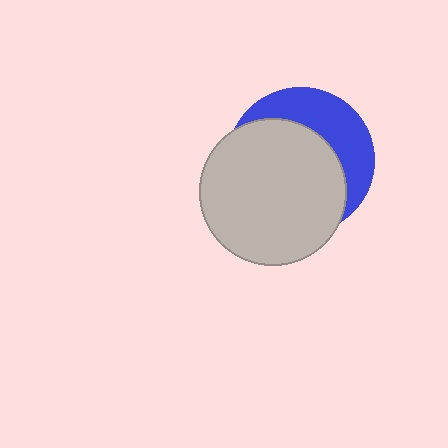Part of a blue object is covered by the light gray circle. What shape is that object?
It is a circle.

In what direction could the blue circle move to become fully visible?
The blue circle could move toward the upper-right. That would shift it out from behind the light gray circle entirely.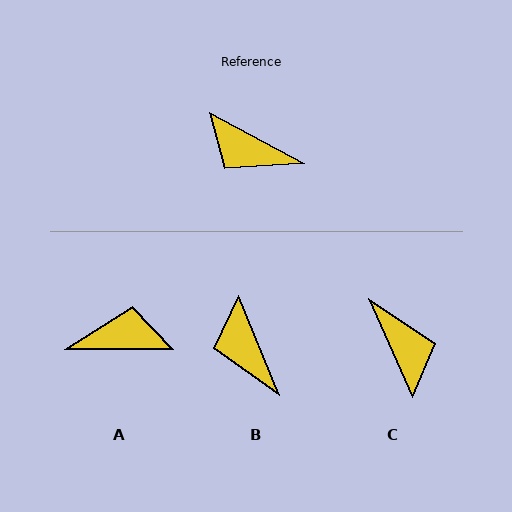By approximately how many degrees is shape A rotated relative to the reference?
Approximately 151 degrees clockwise.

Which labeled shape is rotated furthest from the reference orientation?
A, about 151 degrees away.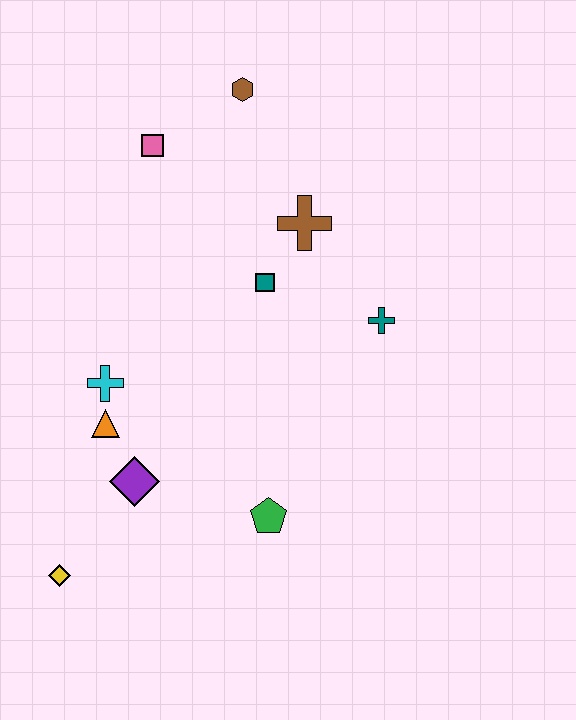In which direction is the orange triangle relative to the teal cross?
The orange triangle is to the left of the teal cross.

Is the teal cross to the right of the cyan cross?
Yes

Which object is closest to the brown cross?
The teal square is closest to the brown cross.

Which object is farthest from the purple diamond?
The brown hexagon is farthest from the purple diamond.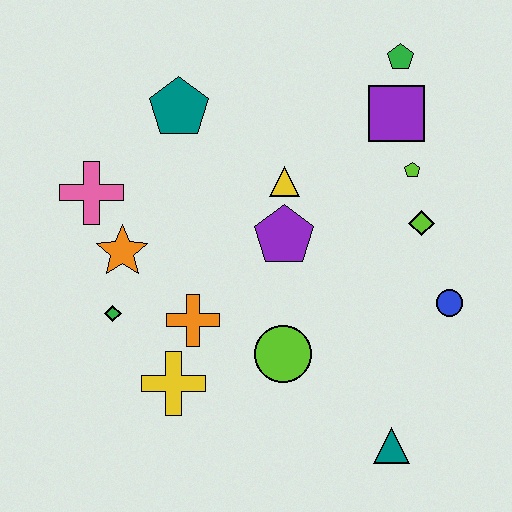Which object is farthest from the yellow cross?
The green pentagon is farthest from the yellow cross.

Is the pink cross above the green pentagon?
No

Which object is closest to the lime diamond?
The lime pentagon is closest to the lime diamond.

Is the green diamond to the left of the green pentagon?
Yes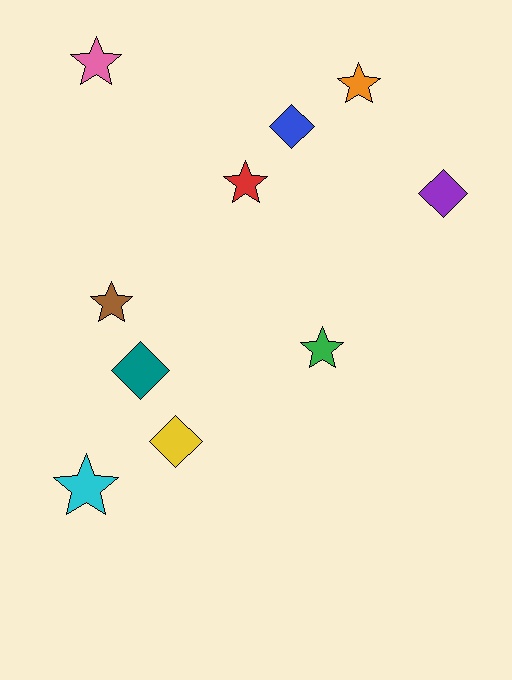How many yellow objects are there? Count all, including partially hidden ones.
There is 1 yellow object.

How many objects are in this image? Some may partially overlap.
There are 10 objects.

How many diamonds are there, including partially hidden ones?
There are 4 diamonds.